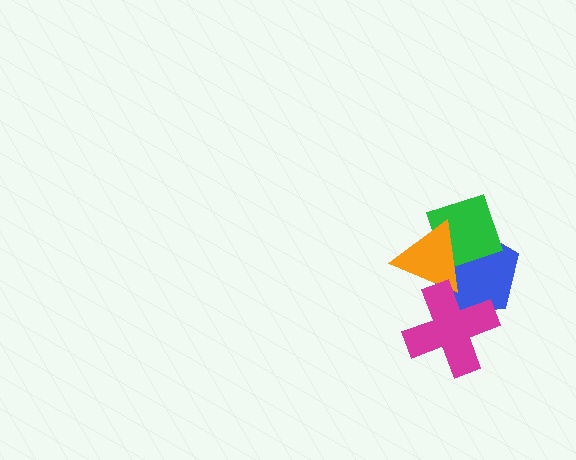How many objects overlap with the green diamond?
2 objects overlap with the green diamond.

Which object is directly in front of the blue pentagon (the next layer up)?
The green diamond is directly in front of the blue pentagon.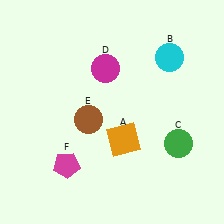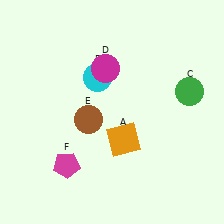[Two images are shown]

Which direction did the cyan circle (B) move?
The cyan circle (B) moved left.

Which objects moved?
The objects that moved are: the cyan circle (B), the green circle (C).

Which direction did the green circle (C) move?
The green circle (C) moved up.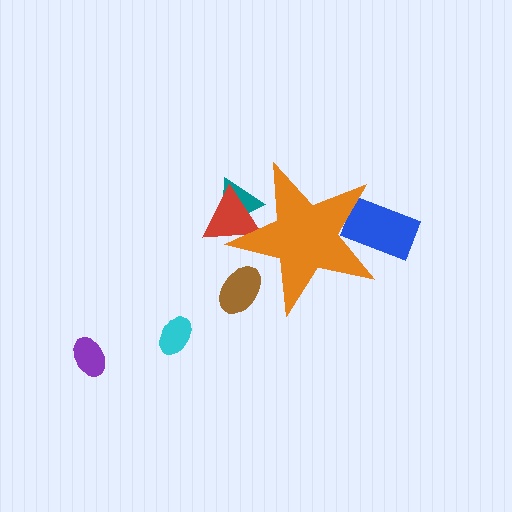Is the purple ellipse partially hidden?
No, the purple ellipse is fully visible.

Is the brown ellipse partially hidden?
Yes, the brown ellipse is partially hidden behind the orange star.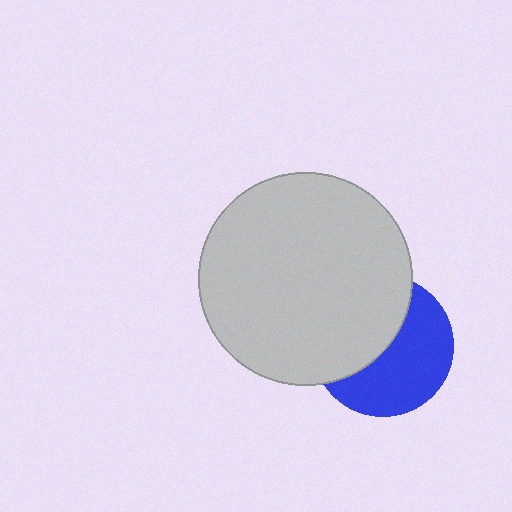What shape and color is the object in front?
The object in front is a light gray circle.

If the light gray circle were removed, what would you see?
You would see the complete blue circle.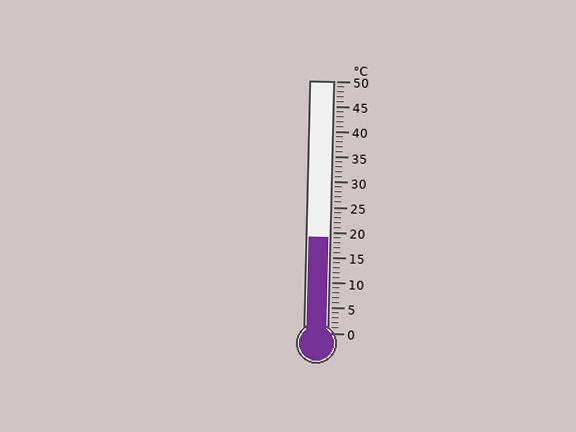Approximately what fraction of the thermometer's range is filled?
The thermometer is filled to approximately 40% of its range.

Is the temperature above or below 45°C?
The temperature is below 45°C.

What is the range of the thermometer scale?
The thermometer scale ranges from 0°C to 50°C.